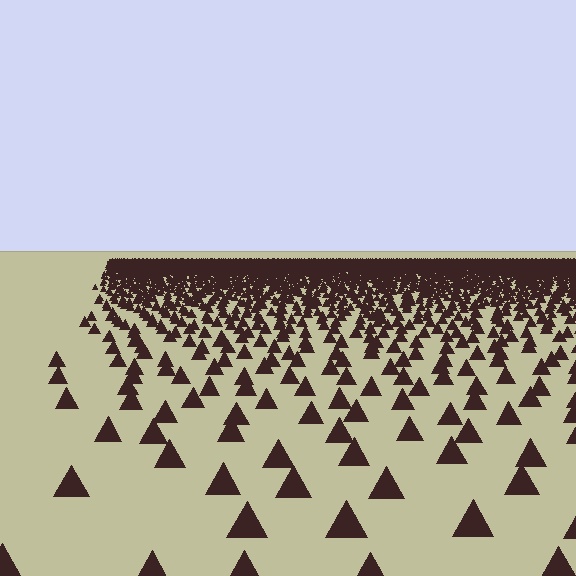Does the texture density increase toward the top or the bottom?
Density increases toward the top.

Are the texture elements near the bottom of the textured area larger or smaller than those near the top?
Larger. Near the bottom, elements are closer to the viewer and appear at a bigger on-screen size.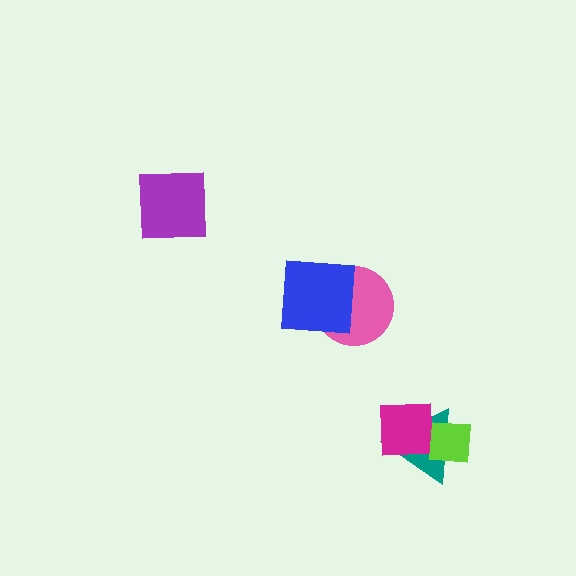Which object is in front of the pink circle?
The blue square is in front of the pink circle.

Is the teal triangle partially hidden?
Yes, it is partially covered by another shape.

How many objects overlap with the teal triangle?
2 objects overlap with the teal triangle.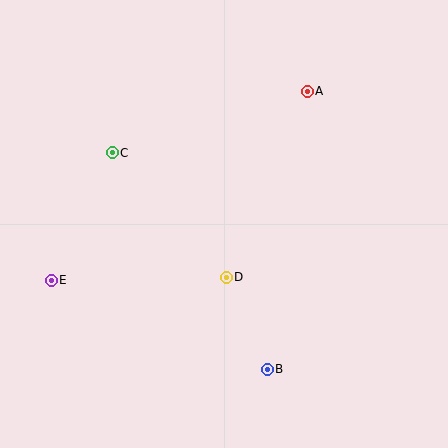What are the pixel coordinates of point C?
Point C is at (112, 153).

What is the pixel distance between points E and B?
The distance between E and B is 234 pixels.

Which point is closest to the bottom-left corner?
Point E is closest to the bottom-left corner.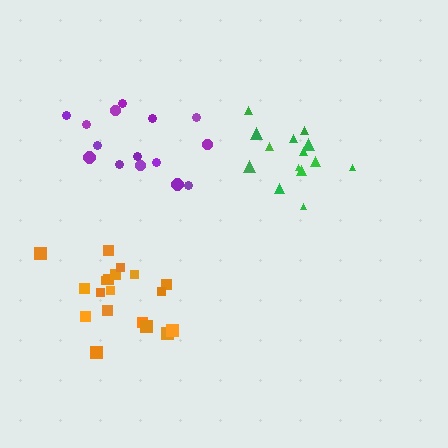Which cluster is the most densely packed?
Green.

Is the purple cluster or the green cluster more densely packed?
Green.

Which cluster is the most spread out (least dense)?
Purple.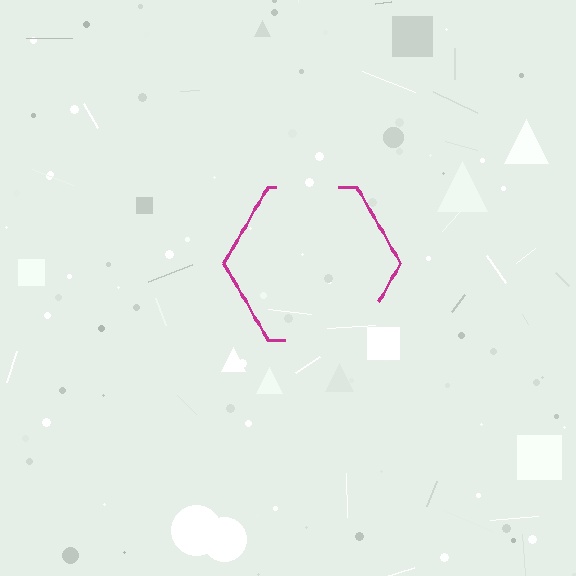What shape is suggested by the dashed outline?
The dashed outline suggests a hexagon.